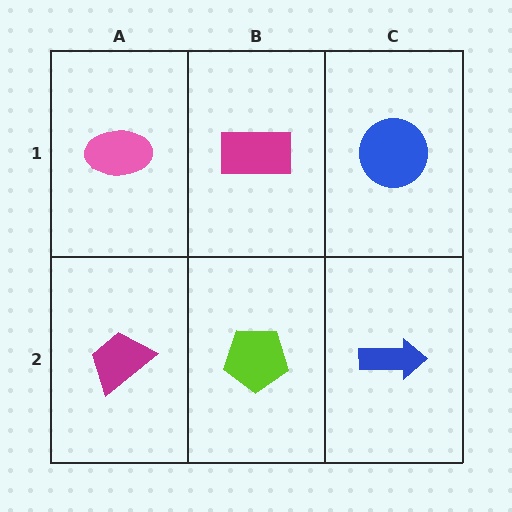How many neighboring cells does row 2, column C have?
2.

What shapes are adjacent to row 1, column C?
A blue arrow (row 2, column C), a magenta rectangle (row 1, column B).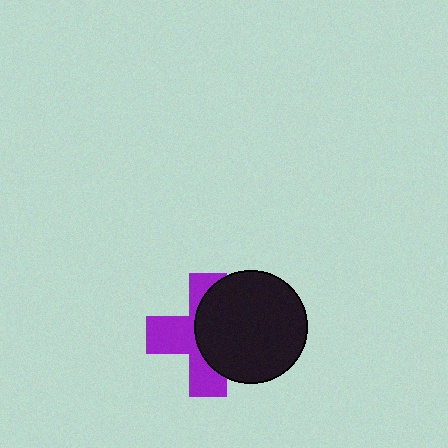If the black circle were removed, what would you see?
You would see the complete purple cross.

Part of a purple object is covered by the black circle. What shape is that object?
It is a cross.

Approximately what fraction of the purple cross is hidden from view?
Roughly 51% of the purple cross is hidden behind the black circle.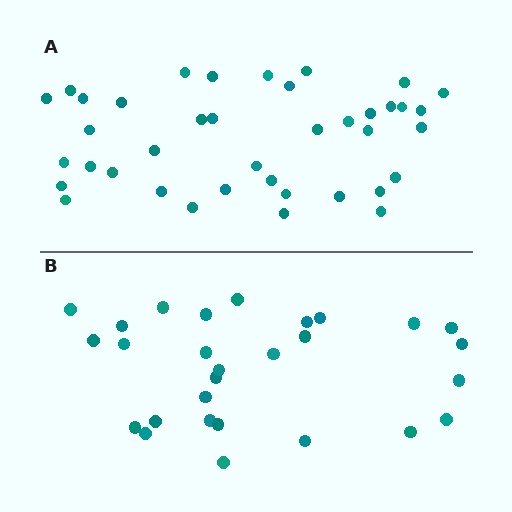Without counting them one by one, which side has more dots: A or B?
Region A (the top region) has more dots.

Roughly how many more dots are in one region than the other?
Region A has roughly 12 or so more dots than region B.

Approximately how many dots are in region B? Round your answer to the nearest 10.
About 30 dots. (The exact count is 28, which rounds to 30.)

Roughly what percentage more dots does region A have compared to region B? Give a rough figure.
About 40% more.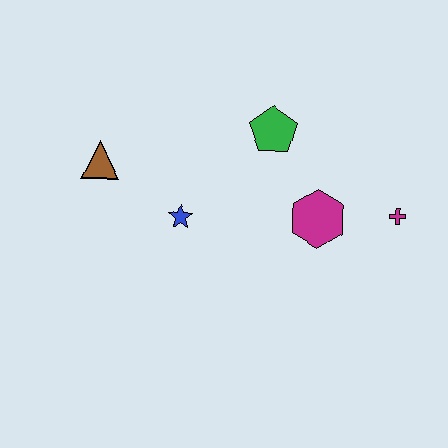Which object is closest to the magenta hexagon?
The magenta cross is closest to the magenta hexagon.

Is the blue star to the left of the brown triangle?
No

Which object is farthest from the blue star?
The magenta cross is farthest from the blue star.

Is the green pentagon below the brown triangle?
No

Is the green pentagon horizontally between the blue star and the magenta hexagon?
Yes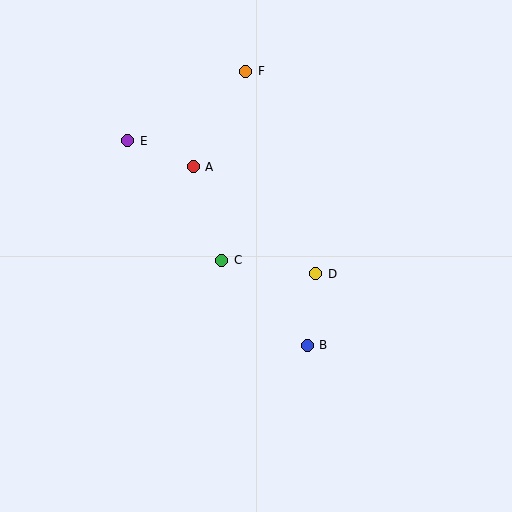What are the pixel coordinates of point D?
Point D is at (316, 274).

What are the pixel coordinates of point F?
Point F is at (246, 71).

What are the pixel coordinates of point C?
Point C is at (222, 260).